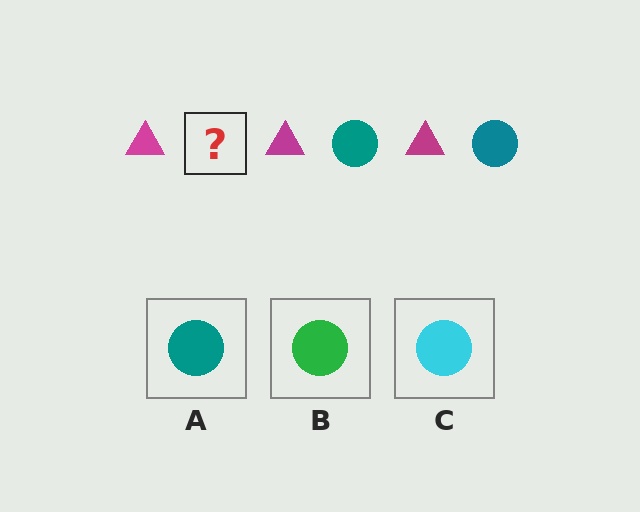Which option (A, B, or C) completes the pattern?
A.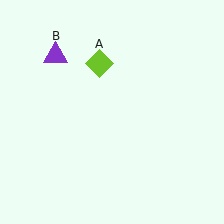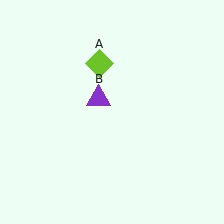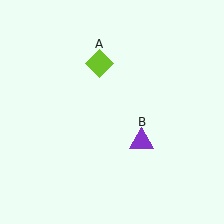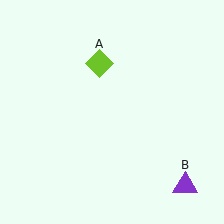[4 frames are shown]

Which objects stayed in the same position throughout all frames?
Lime diamond (object A) remained stationary.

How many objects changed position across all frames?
1 object changed position: purple triangle (object B).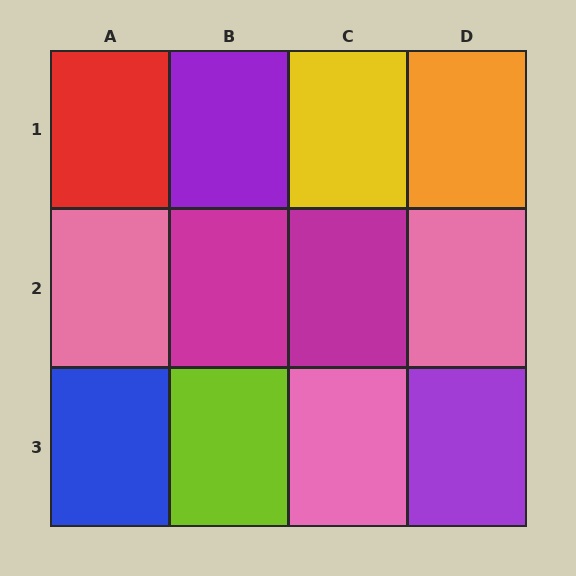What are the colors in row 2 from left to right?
Pink, magenta, magenta, pink.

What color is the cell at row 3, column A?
Blue.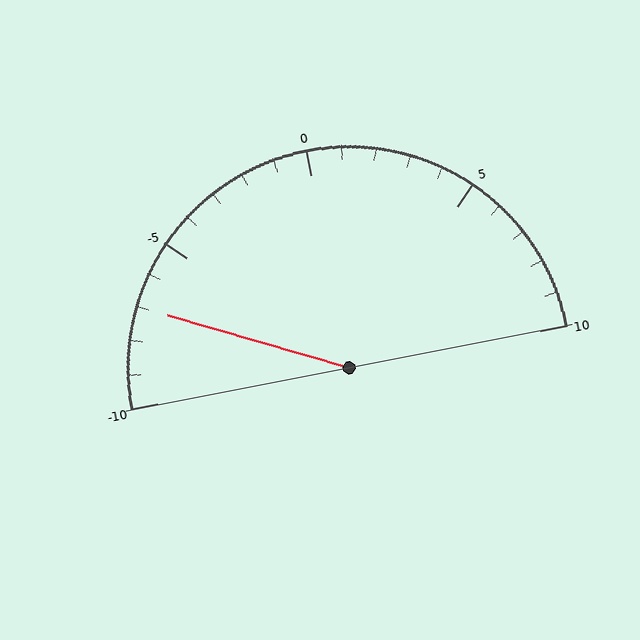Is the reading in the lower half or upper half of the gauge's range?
The reading is in the lower half of the range (-10 to 10).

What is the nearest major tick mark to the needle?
The nearest major tick mark is -5.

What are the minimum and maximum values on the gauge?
The gauge ranges from -10 to 10.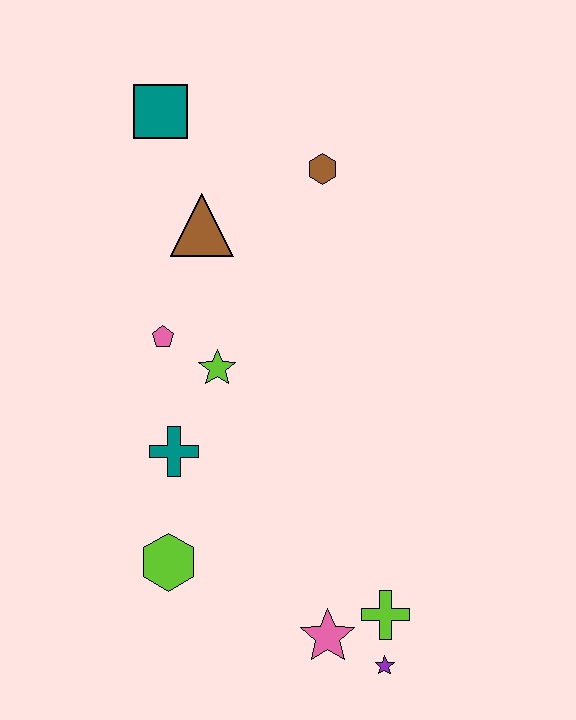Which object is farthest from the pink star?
The teal square is farthest from the pink star.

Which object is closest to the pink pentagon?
The lime star is closest to the pink pentagon.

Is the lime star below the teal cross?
No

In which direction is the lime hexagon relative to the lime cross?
The lime hexagon is to the left of the lime cross.